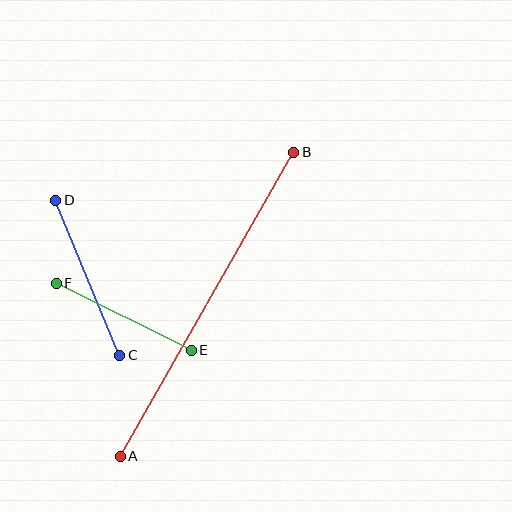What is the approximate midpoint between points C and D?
The midpoint is at approximately (88, 278) pixels.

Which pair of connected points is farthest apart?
Points A and B are farthest apart.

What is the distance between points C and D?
The distance is approximately 168 pixels.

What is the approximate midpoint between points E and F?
The midpoint is at approximately (124, 317) pixels.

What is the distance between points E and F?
The distance is approximately 151 pixels.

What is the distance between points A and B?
The distance is approximately 350 pixels.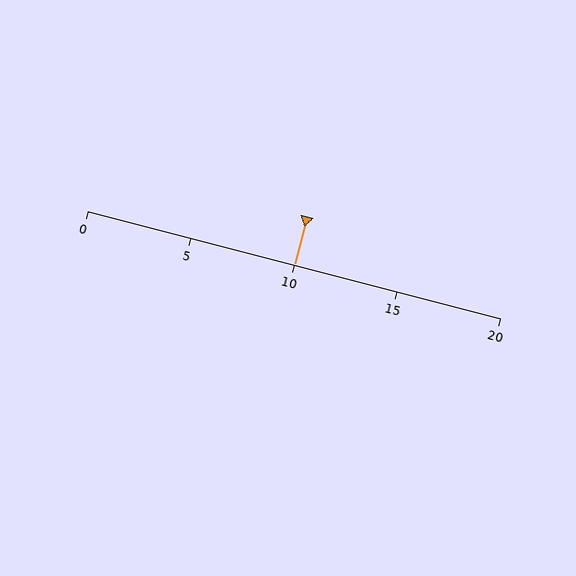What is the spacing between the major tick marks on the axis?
The major ticks are spaced 5 apart.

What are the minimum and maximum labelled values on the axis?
The axis runs from 0 to 20.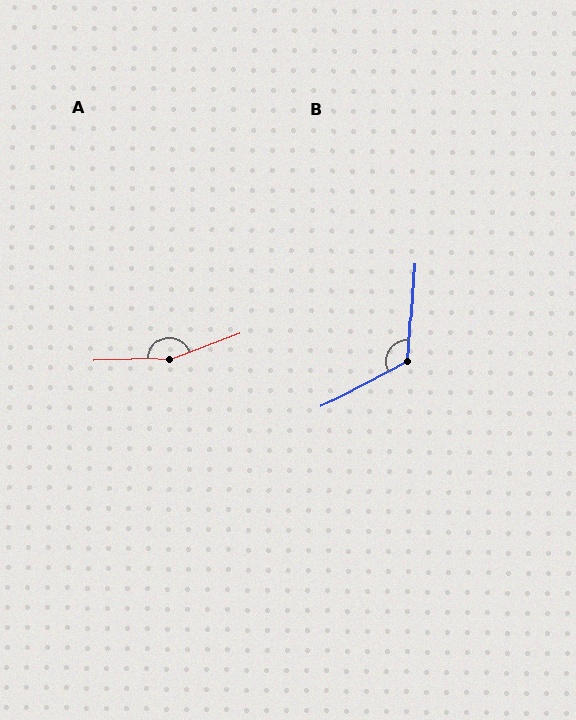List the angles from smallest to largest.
B (122°), A (161°).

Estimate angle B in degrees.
Approximately 122 degrees.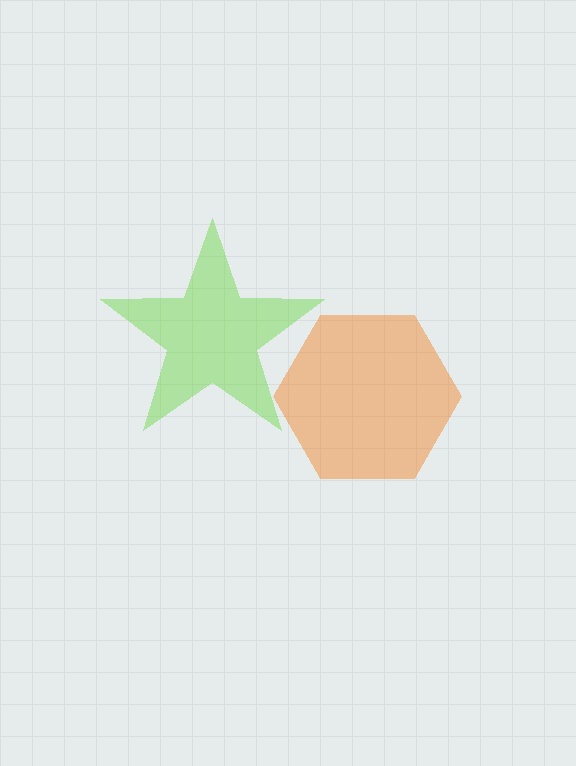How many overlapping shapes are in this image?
There are 2 overlapping shapes in the image.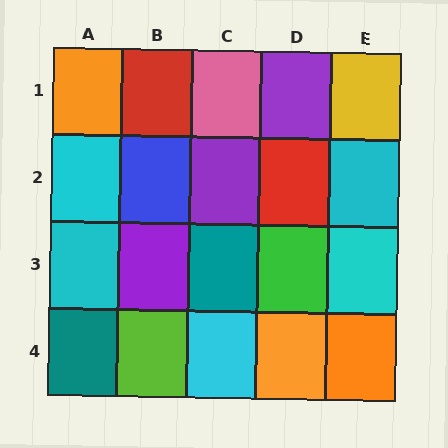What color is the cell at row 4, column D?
Orange.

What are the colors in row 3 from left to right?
Cyan, purple, teal, green, cyan.